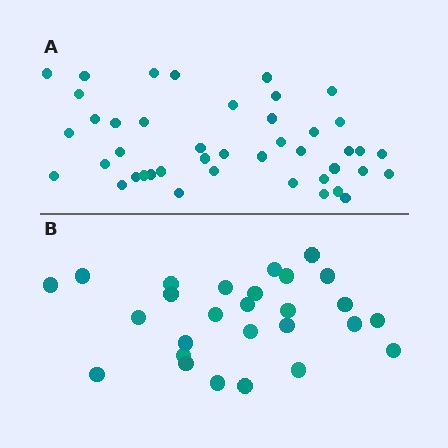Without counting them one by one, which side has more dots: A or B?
Region A (the top region) has more dots.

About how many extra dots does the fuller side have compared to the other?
Region A has approximately 15 more dots than region B.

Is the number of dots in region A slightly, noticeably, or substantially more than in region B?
Region A has substantially more. The ratio is roughly 1.6 to 1.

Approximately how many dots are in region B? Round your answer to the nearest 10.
About 30 dots. (The exact count is 27, which rounds to 30.)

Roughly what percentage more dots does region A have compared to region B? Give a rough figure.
About 60% more.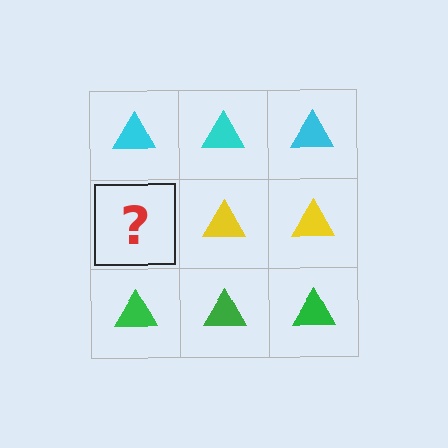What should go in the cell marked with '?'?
The missing cell should contain a yellow triangle.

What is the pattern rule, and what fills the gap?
The rule is that each row has a consistent color. The gap should be filled with a yellow triangle.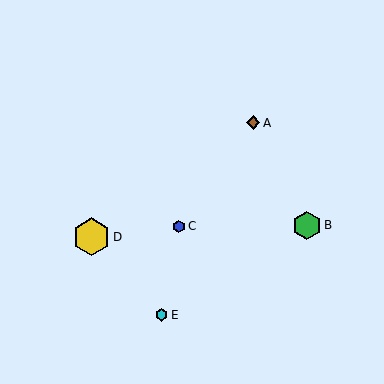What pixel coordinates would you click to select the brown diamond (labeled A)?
Click at (253, 123) to select the brown diamond A.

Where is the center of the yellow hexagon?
The center of the yellow hexagon is at (91, 237).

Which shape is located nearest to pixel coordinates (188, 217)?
The blue hexagon (labeled C) at (179, 226) is nearest to that location.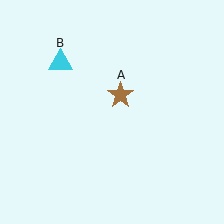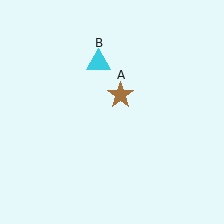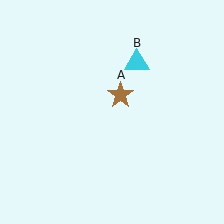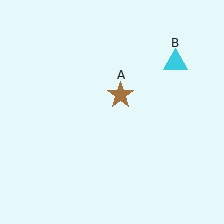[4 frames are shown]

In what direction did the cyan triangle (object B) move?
The cyan triangle (object B) moved right.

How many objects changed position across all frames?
1 object changed position: cyan triangle (object B).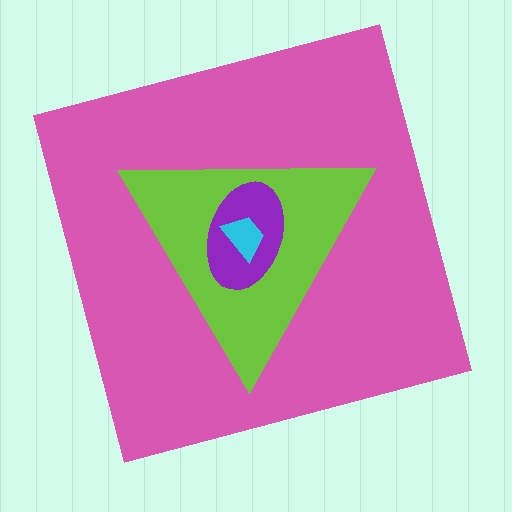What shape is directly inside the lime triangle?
The purple ellipse.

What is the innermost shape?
The cyan trapezoid.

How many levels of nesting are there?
4.